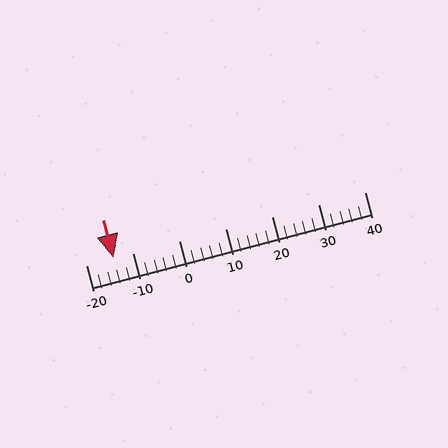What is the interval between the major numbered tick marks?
The major tick marks are spaced 10 units apart.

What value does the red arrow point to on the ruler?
The red arrow points to approximately -14.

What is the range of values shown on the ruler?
The ruler shows values from -20 to 40.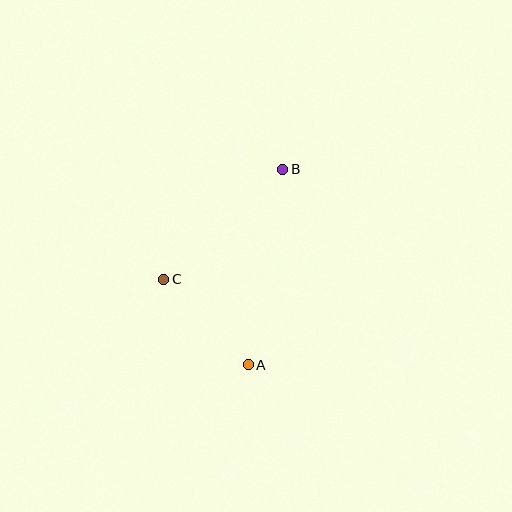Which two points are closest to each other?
Points A and C are closest to each other.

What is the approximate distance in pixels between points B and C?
The distance between B and C is approximately 162 pixels.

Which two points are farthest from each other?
Points A and B are farthest from each other.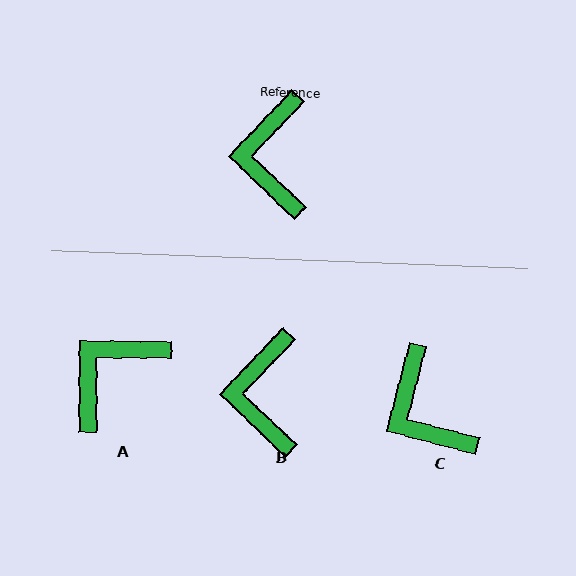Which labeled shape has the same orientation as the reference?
B.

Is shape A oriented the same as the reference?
No, it is off by about 46 degrees.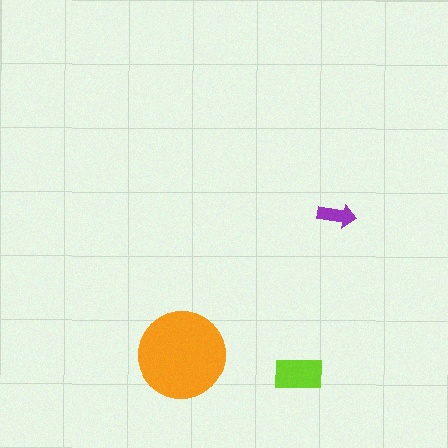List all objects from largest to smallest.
The orange circle, the lime rectangle, the purple arrow.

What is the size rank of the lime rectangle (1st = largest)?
2nd.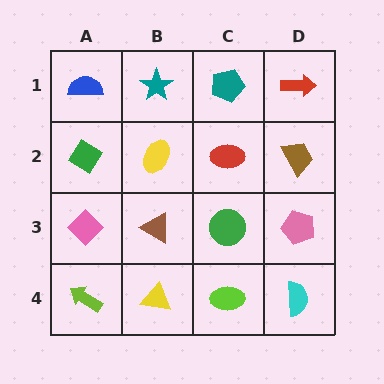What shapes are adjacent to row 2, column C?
A teal pentagon (row 1, column C), a green circle (row 3, column C), a yellow ellipse (row 2, column B), a brown trapezoid (row 2, column D).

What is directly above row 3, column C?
A red ellipse.